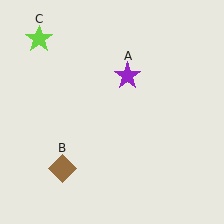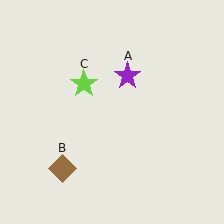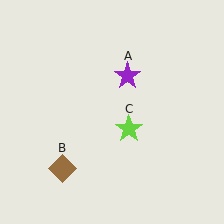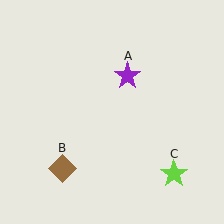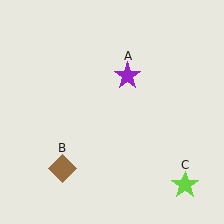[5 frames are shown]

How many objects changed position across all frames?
1 object changed position: lime star (object C).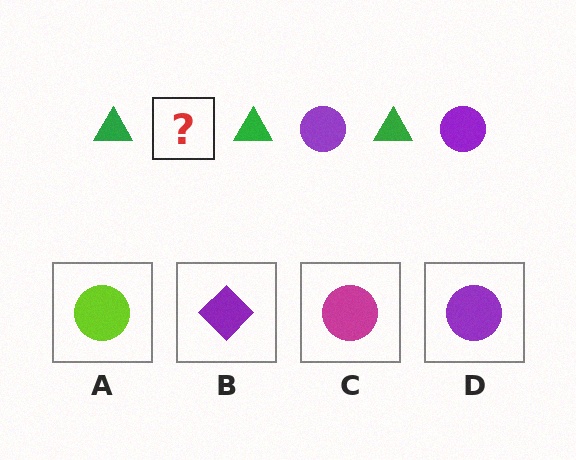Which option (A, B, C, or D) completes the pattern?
D.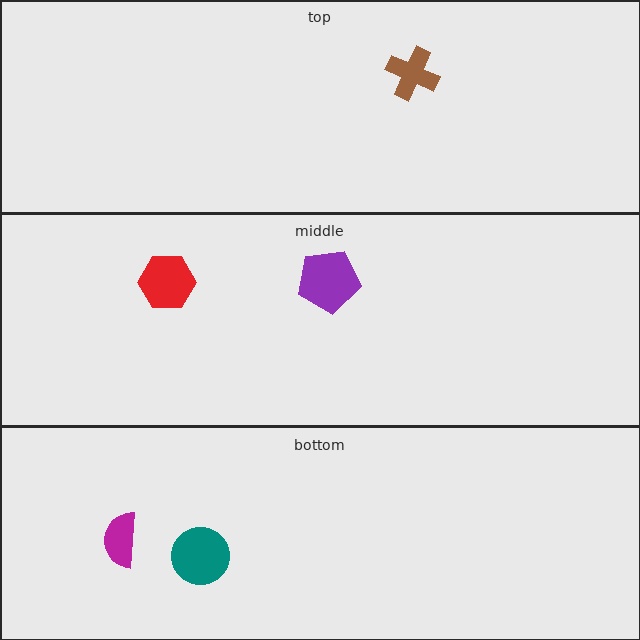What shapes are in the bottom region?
The teal circle, the magenta semicircle.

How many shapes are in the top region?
1.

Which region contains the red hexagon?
The middle region.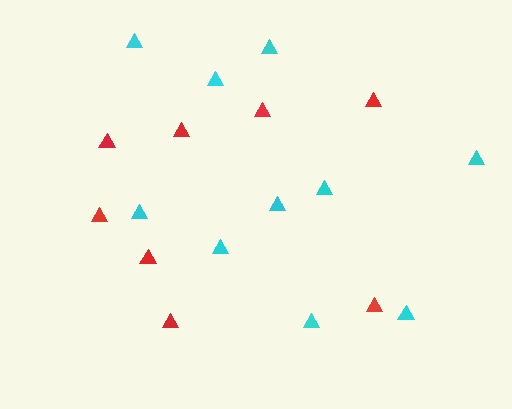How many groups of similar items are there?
There are 2 groups: one group of red triangles (8) and one group of cyan triangles (10).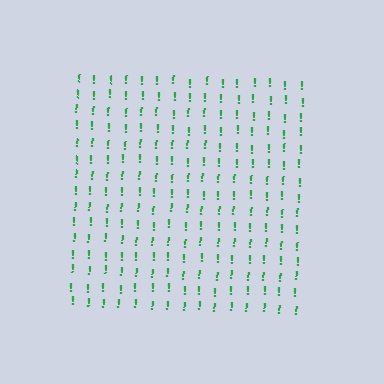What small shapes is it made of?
It is made of small exclamation marks.